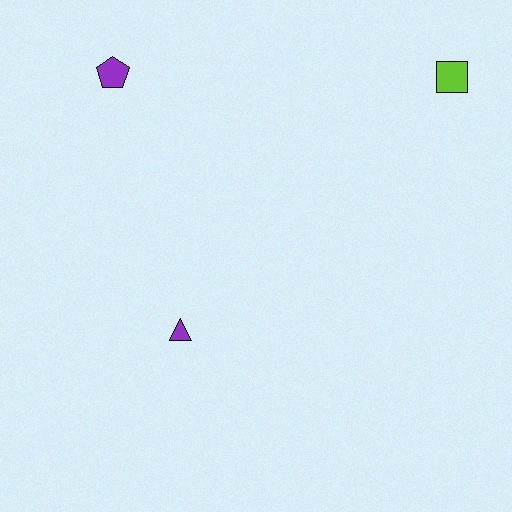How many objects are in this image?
There are 3 objects.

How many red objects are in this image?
There are no red objects.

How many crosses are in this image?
There are no crosses.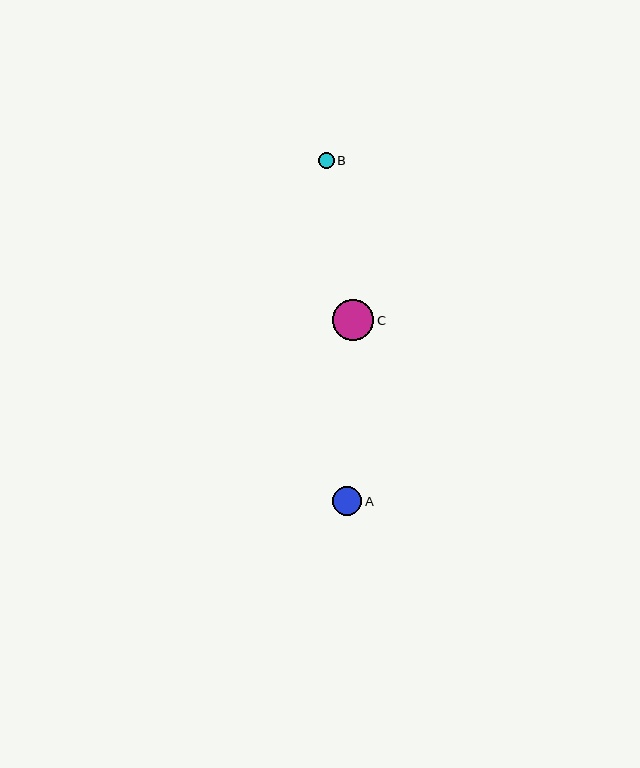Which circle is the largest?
Circle C is the largest with a size of approximately 41 pixels.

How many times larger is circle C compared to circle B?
Circle C is approximately 2.6 times the size of circle B.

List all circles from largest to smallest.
From largest to smallest: C, A, B.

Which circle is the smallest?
Circle B is the smallest with a size of approximately 16 pixels.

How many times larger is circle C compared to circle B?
Circle C is approximately 2.6 times the size of circle B.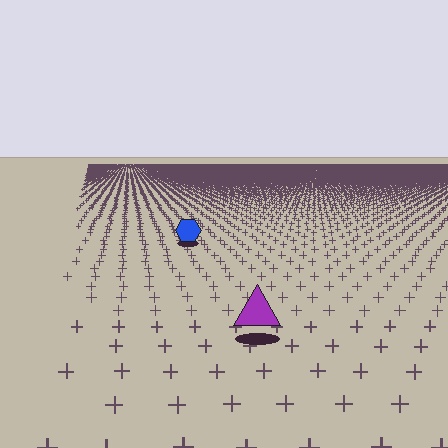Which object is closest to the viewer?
The purple triangle is closest. The texture marks near it are larger and more spread out.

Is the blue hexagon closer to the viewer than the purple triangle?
No. The purple triangle is closer — you can tell from the texture gradient: the ground texture is coarser near it.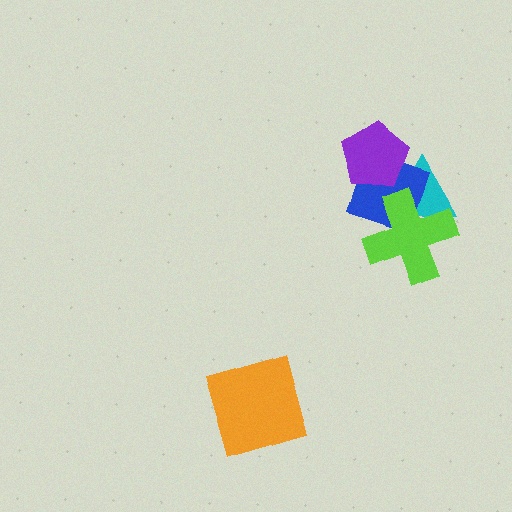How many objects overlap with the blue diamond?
3 objects overlap with the blue diamond.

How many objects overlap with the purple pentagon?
2 objects overlap with the purple pentagon.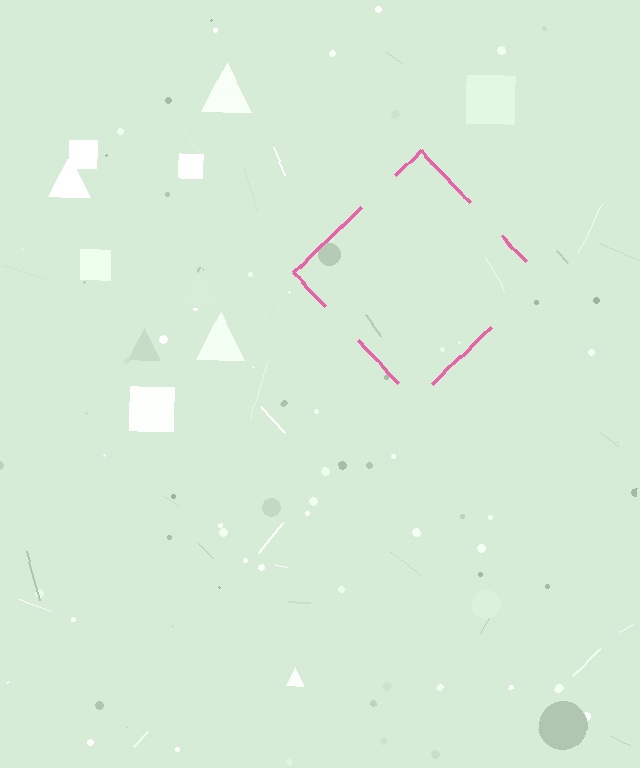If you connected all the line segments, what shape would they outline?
They would outline a diamond.